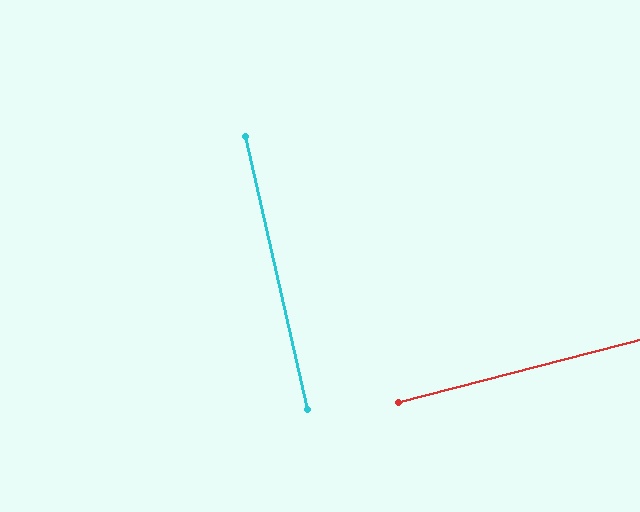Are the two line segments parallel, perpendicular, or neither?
Perpendicular — they meet at approximately 88°.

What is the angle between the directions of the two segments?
Approximately 88 degrees.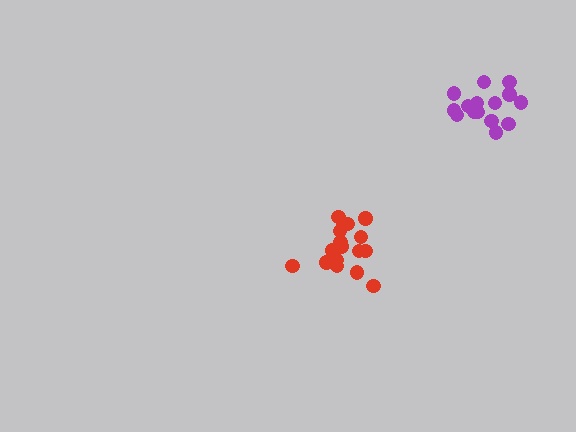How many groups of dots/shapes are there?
There are 2 groups.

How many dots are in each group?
Group 1: 15 dots, Group 2: 17 dots (32 total).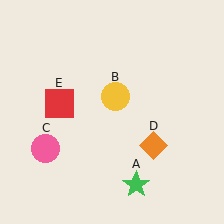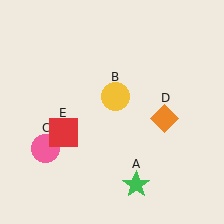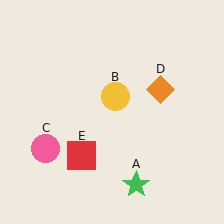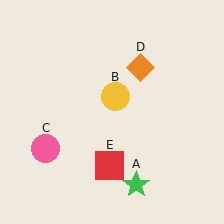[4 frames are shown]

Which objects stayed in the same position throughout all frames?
Green star (object A) and yellow circle (object B) and pink circle (object C) remained stationary.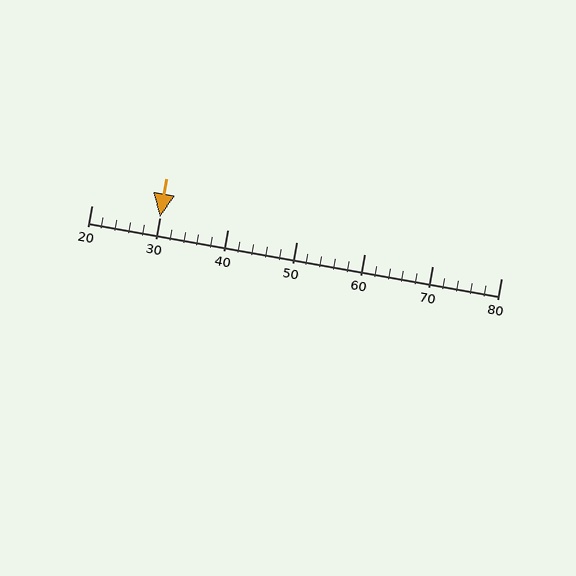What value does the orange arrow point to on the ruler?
The orange arrow points to approximately 30.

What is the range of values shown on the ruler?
The ruler shows values from 20 to 80.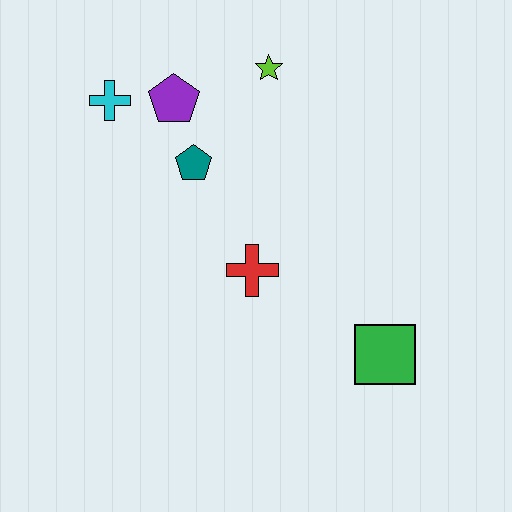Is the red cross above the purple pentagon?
No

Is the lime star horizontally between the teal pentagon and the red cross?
No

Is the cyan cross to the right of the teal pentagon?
No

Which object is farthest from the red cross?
The cyan cross is farthest from the red cross.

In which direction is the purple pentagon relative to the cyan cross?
The purple pentagon is to the right of the cyan cross.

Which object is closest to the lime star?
The purple pentagon is closest to the lime star.